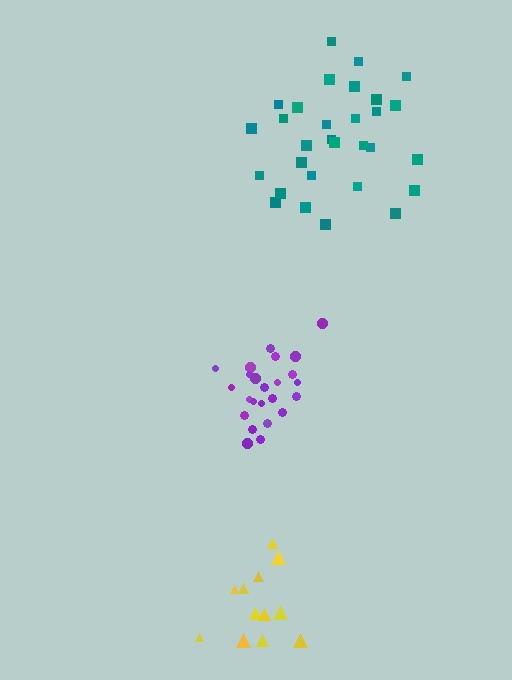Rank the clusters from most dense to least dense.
purple, teal, yellow.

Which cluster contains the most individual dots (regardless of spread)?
Teal (30).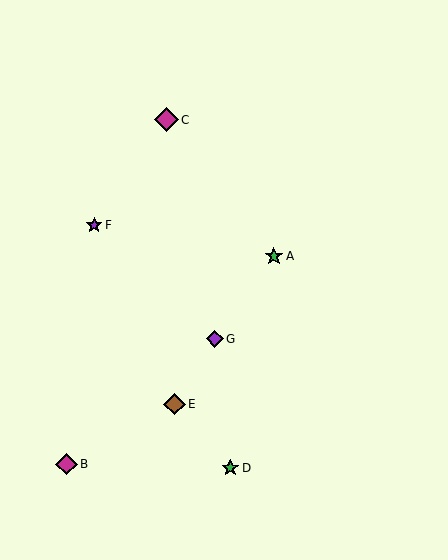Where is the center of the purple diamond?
The center of the purple diamond is at (215, 339).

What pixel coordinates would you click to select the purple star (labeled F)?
Click at (94, 225) to select the purple star F.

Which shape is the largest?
The magenta diamond (labeled C) is the largest.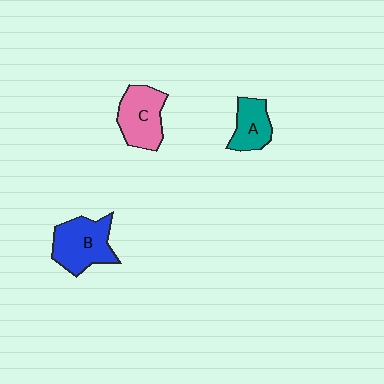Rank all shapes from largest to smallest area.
From largest to smallest: B (blue), C (pink), A (teal).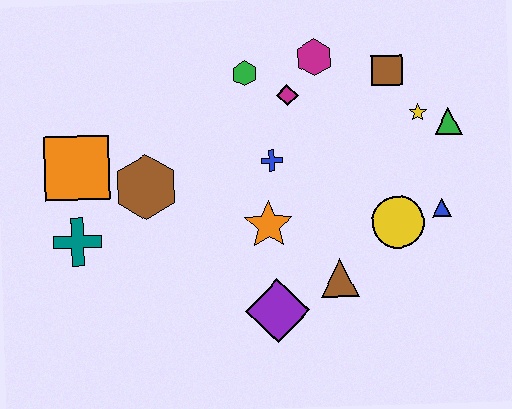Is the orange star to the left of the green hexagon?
No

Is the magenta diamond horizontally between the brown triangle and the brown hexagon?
Yes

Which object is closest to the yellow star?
The green triangle is closest to the yellow star.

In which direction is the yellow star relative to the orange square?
The yellow star is to the right of the orange square.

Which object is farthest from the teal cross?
The green triangle is farthest from the teal cross.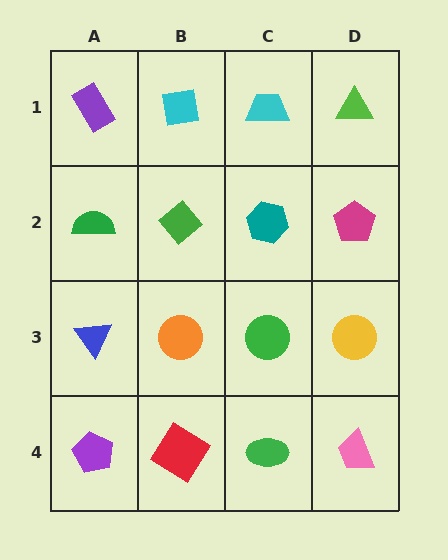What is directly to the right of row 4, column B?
A green ellipse.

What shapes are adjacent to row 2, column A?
A purple rectangle (row 1, column A), a blue triangle (row 3, column A), a green diamond (row 2, column B).